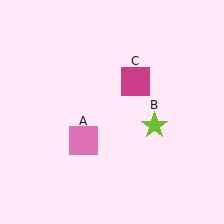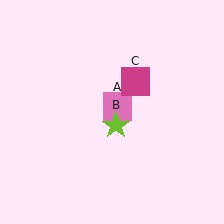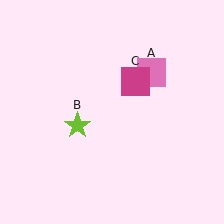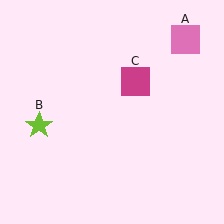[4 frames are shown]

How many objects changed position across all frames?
2 objects changed position: pink square (object A), lime star (object B).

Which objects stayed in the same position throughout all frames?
Magenta square (object C) remained stationary.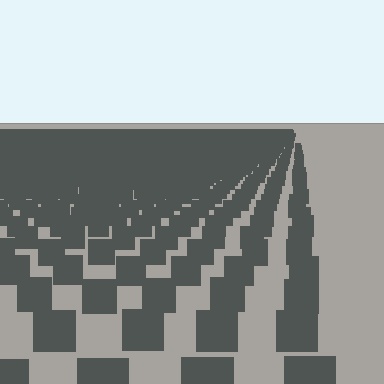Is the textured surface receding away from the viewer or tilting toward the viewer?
The surface is receding away from the viewer. Texture elements get smaller and denser toward the top.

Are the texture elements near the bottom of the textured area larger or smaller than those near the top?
Larger. Near the bottom, elements are closer to the viewer and appear at a bigger on-screen size.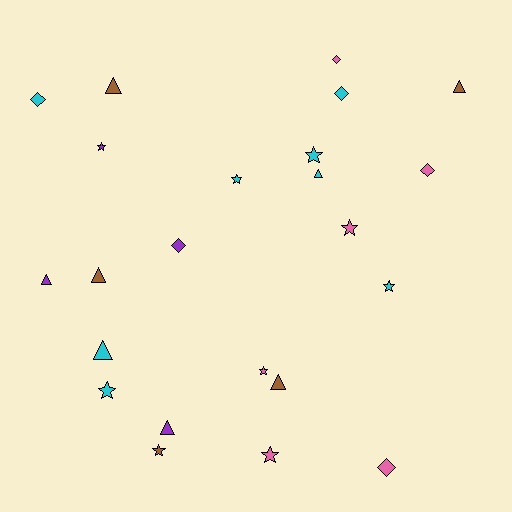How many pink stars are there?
There are 3 pink stars.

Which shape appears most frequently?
Star, with 9 objects.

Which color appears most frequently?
Cyan, with 8 objects.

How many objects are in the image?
There are 23 objects.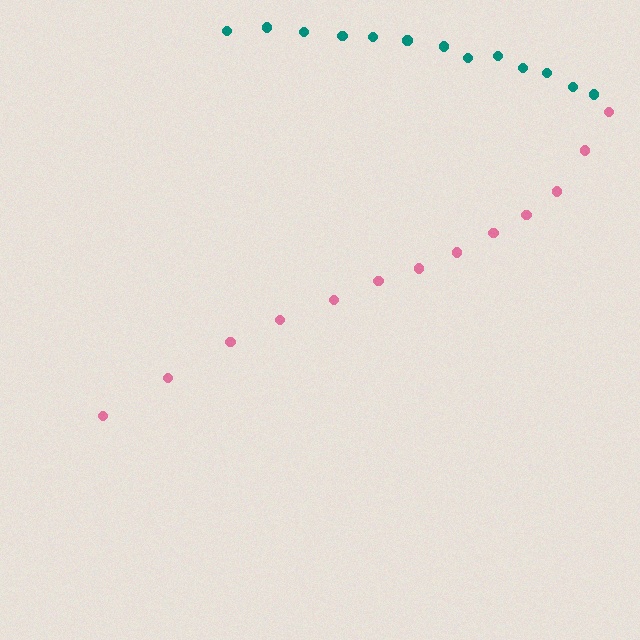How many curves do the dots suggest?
There are 2 distinct paths.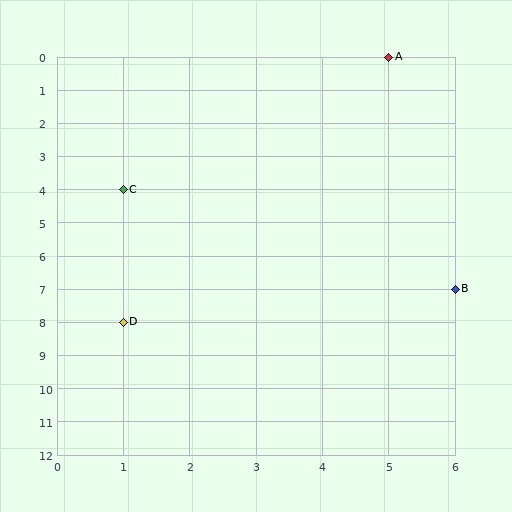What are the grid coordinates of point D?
Point D is at grid coordinates (1, 8).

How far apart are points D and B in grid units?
Points D and B are 5 columns and 1 row apart (about 5.1 grid units diagonally).